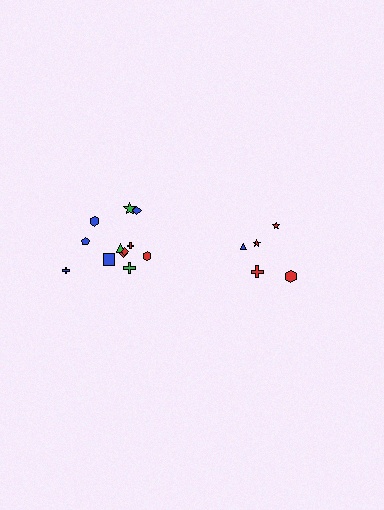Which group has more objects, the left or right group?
The left group.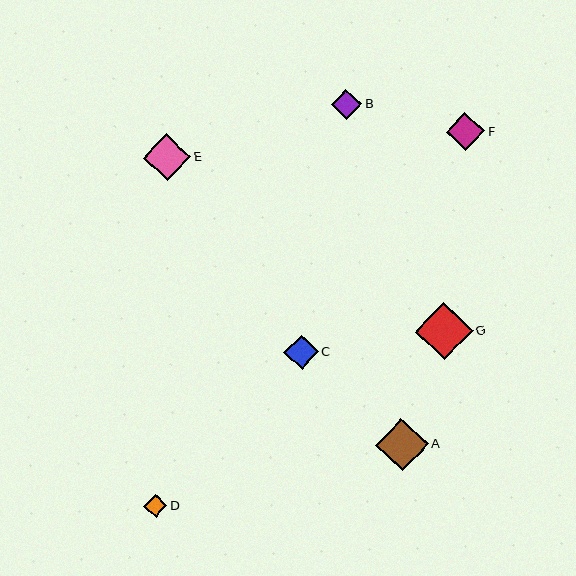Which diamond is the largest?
Diamond G is the largest with a size of approximately 58 pixels.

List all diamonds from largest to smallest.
From largest to smallest: G, A, E, F, C, B, D.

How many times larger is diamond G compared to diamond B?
Diamond G is approximately 1.9 times the size of diamond B.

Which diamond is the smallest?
Diamond D is the smallest with a size of approximately 23 pixels.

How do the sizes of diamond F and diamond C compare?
Diamond F and diamond C are approximately the same size.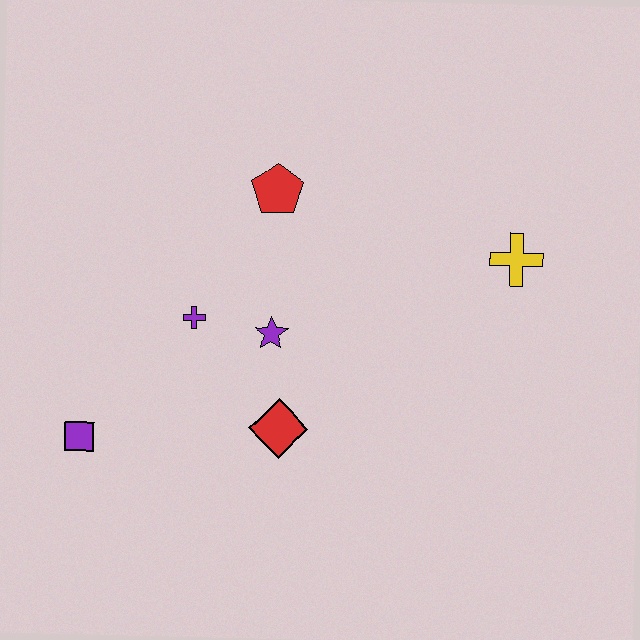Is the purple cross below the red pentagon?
Yes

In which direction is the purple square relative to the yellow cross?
The purple square is to the left of the yellow cross.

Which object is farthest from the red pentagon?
The purple square is farthest from the red pentagon.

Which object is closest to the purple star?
The purple cross is closest to the purple star.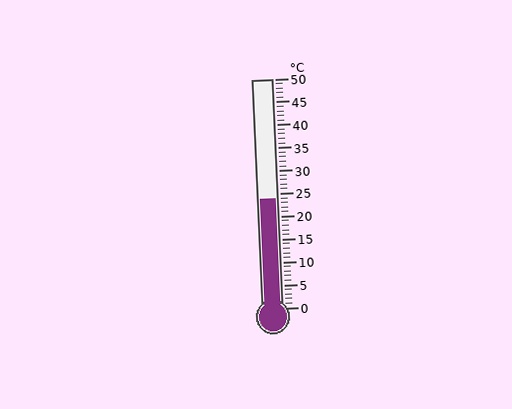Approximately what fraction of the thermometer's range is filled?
The thermometer is filled to approximately 50% of its range.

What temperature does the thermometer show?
The thermometer shows approximately 24°C.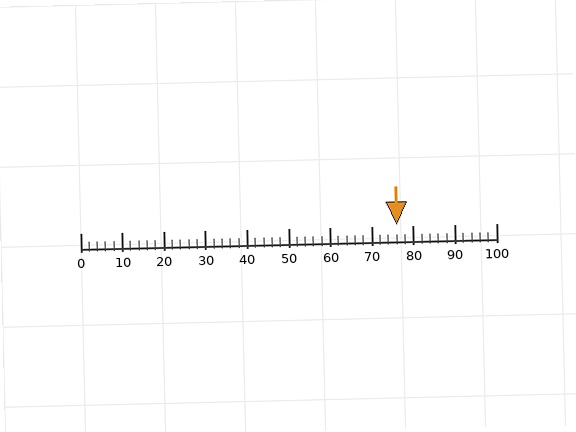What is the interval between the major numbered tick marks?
The major tick marks are spaced 10 units apart.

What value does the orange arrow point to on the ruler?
The orange arrow points to approximately 76.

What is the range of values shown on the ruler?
The ruler shows values from 0 to 100.